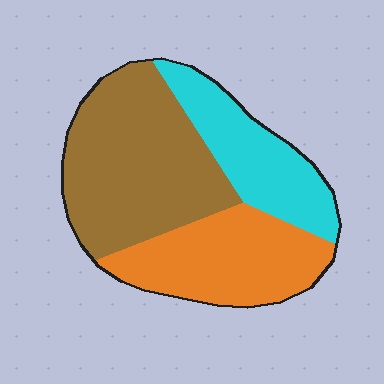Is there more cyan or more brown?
Brown.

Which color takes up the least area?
Cyan, at roughly 25%.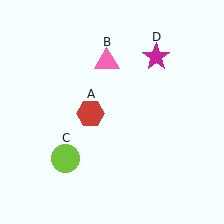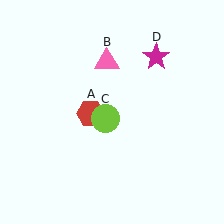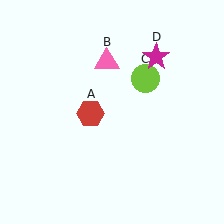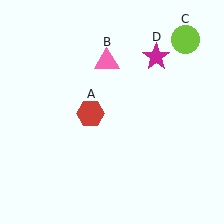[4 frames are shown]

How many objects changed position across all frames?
1 object changed position: lime circle (object C).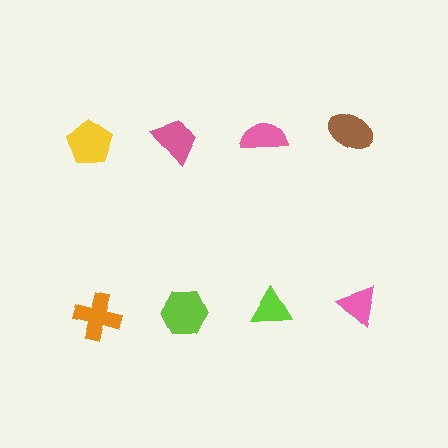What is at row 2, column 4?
A pink triangle.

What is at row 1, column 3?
A pink semicircle.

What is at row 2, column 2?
A lime hexagon.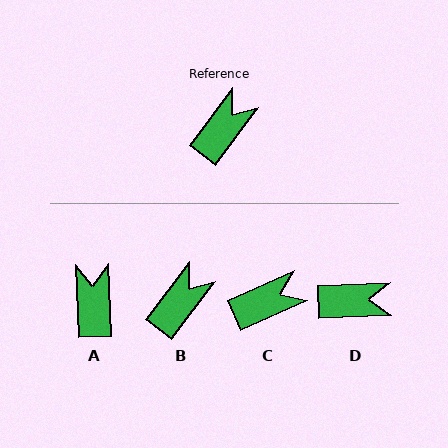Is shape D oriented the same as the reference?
No, it is off by about 51 degrees.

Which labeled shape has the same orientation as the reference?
B.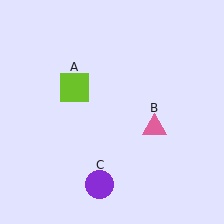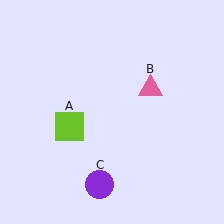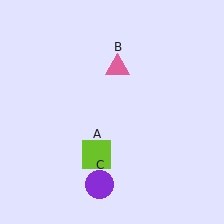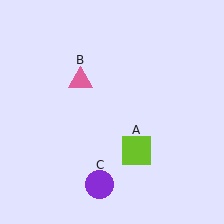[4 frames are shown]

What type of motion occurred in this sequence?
The lime square (object A), pink triangle (object B) rotated counterclockwise around the center of the scene.